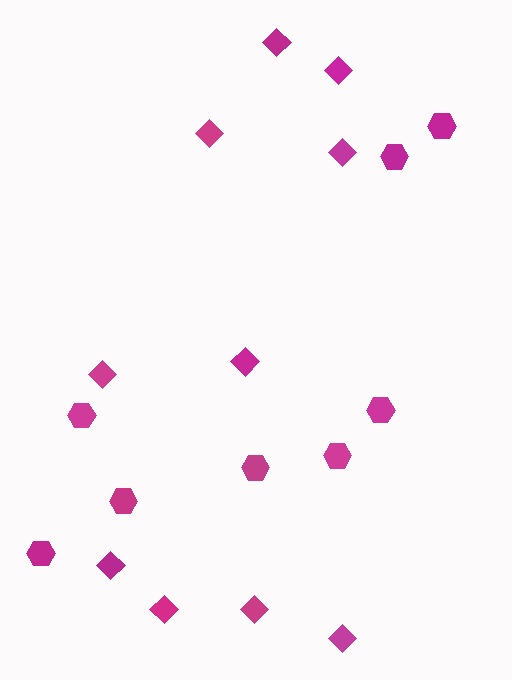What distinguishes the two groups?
There are 2 groups: one group of hexagons (8) and one group of diamonds (10).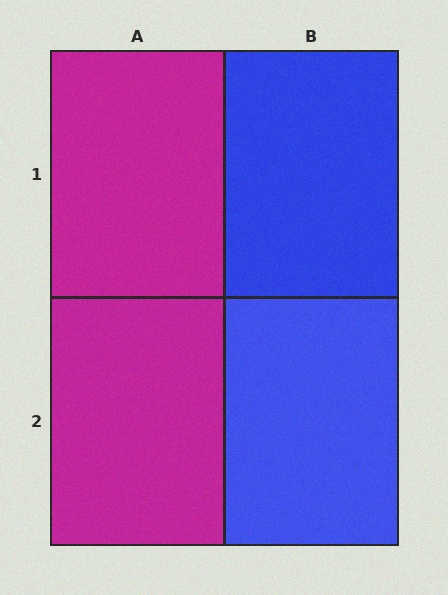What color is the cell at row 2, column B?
Blue.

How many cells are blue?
2 cells are blue.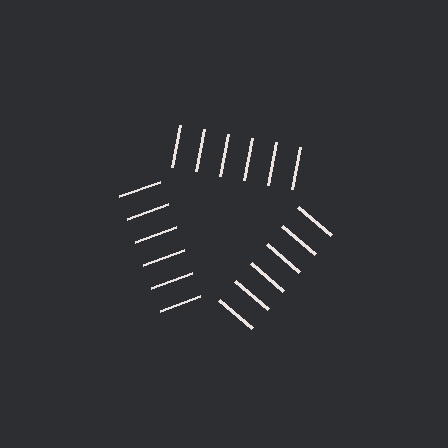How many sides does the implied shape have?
3 sides — the line-ends trace a triangle.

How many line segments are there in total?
18 — 6 along each of the 3 edges.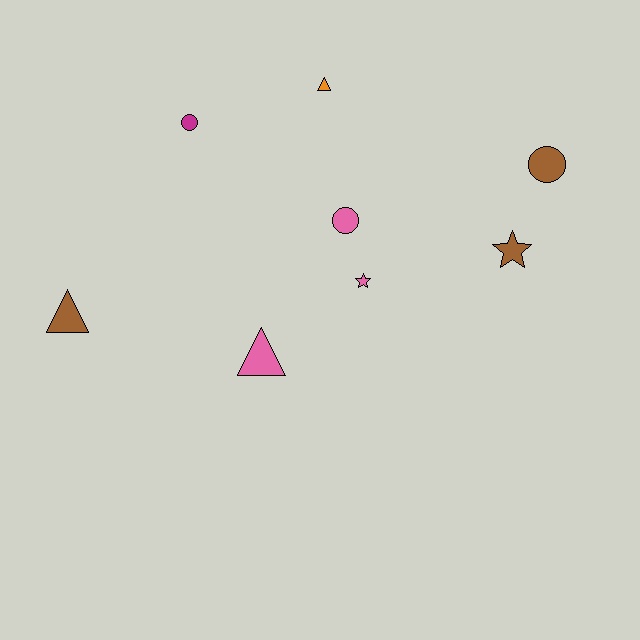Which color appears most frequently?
Pink, with 3 objects.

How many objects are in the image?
There are 8 objects.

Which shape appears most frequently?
Triangle, with 3 objects.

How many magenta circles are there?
There is 1 magenta circle.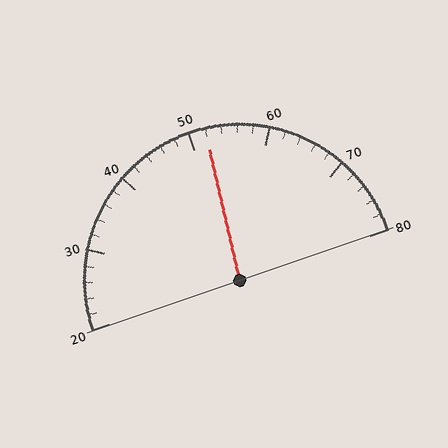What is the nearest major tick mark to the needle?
The nearest major tick mark is 50.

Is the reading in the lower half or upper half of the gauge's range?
The reading is in the upper half of the range (20 to 80).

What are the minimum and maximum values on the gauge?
The gauge ranges from 20 to 80.